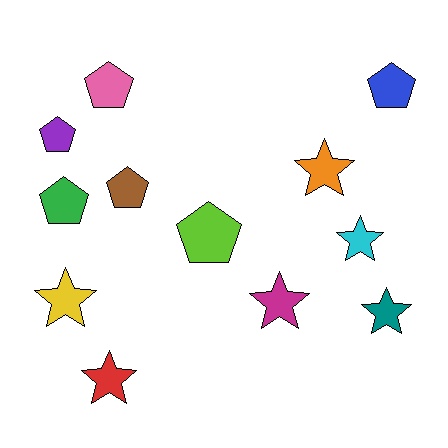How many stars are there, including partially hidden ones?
There are 6 stars.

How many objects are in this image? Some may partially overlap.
There are 12 objects.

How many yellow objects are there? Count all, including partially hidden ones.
There is 1 yellow object.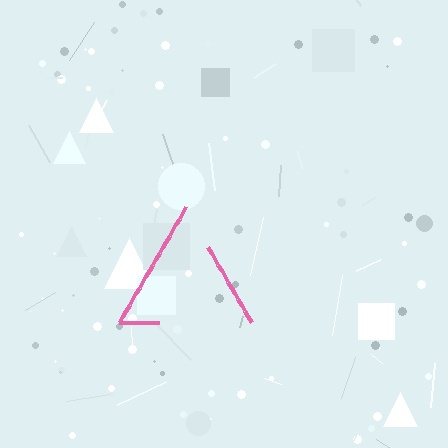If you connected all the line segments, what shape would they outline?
They would outline a triangle.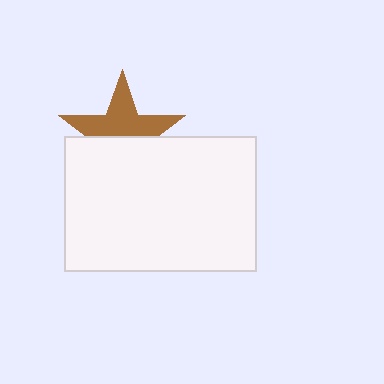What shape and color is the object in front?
The object in front is a white rectangle.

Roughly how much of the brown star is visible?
About half of it is visible (roughly 53%).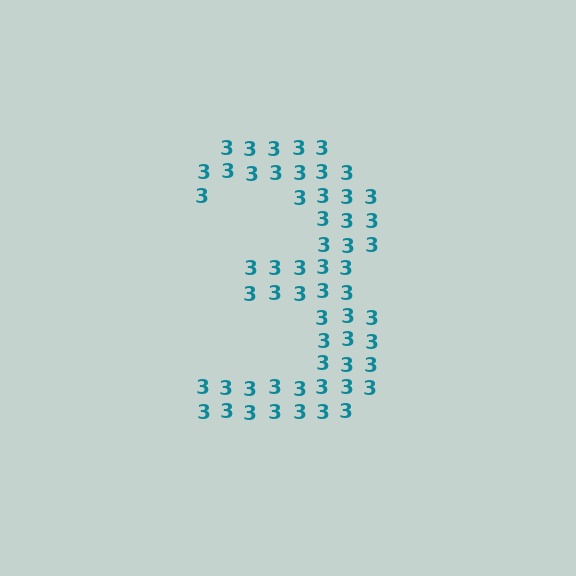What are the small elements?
The small elements are digit 3's.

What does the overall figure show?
The overall figure shows the digit 3.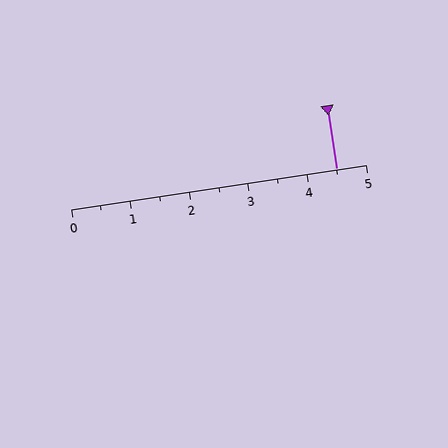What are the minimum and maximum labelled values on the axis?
The axis runs from 0 to 5.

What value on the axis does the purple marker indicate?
The marker indicates approximately 4.5.